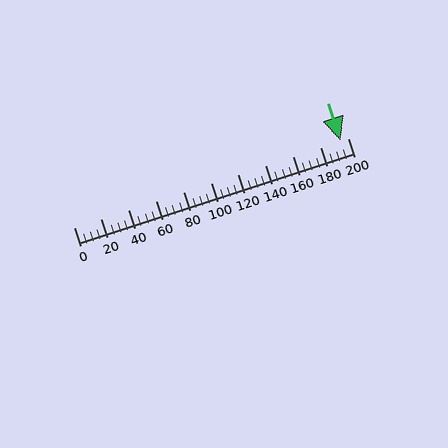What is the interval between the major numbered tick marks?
The major tick marks are spaced 20 units apart.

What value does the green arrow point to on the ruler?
The green arrow points to approximately 195.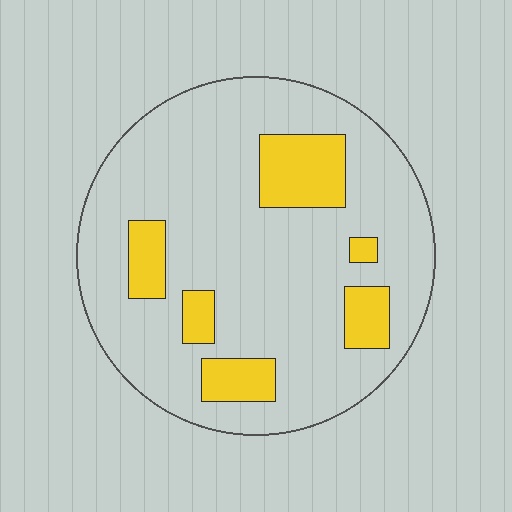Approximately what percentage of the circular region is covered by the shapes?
Approximately 20%.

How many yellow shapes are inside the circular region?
6.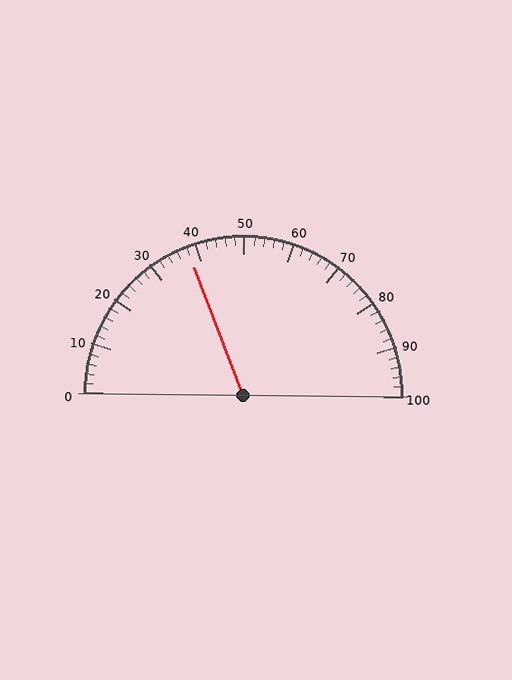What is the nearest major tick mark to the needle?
The nearest major tick mark is 40.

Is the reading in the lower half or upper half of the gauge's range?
The reading is in the lower half of the range (0 to 100).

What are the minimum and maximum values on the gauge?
The gauge ranges from 0 to 100.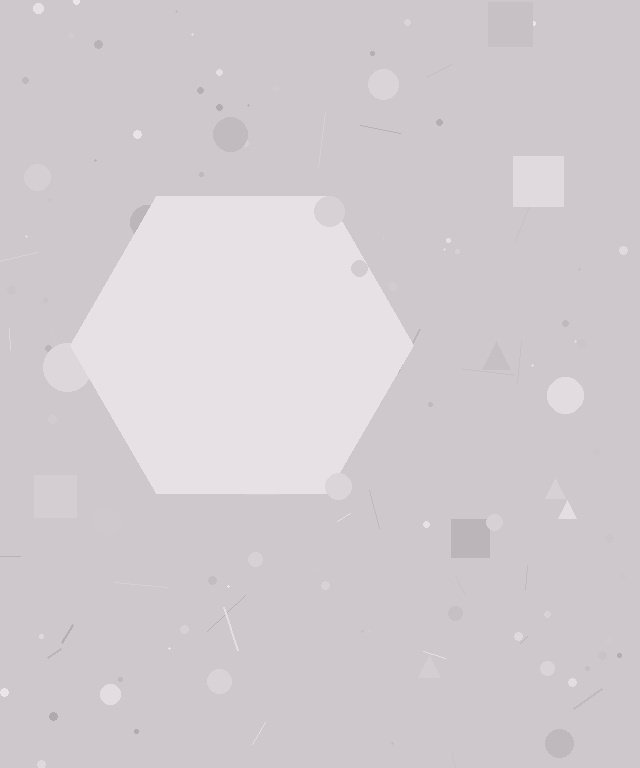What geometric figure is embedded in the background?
A hexagon is embedded in the background.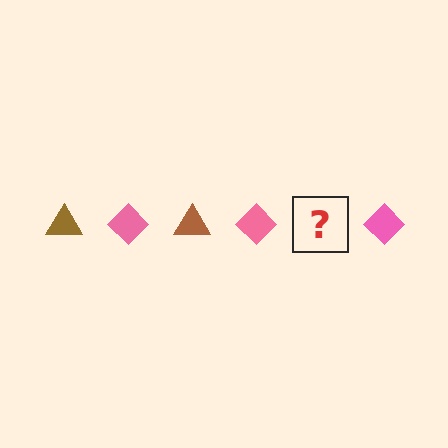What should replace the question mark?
The question mark should be replaced with a brown triangle.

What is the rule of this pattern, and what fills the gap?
The rule is that the pattern alternates between brown triangle and pink diamond. The gap should be filled with a brown triangle.